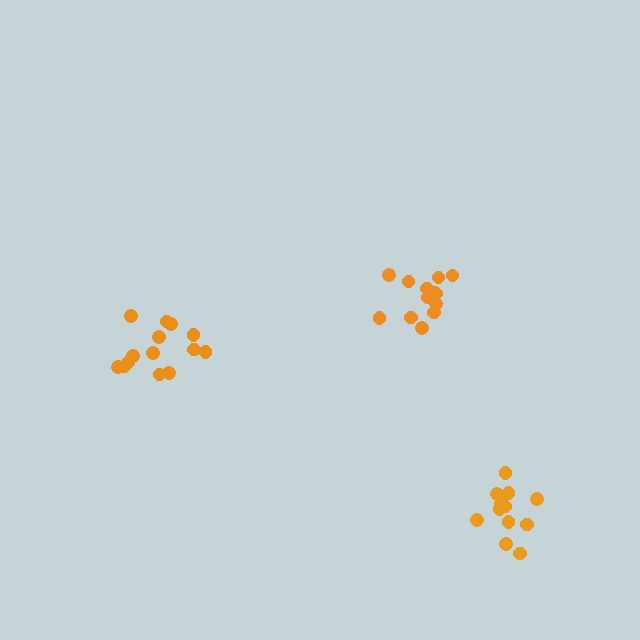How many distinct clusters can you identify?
There are 3 distinct clusters.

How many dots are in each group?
Group 1: 13 dots, Group 2: 14 dots, Group 3: 12 dots (39 total).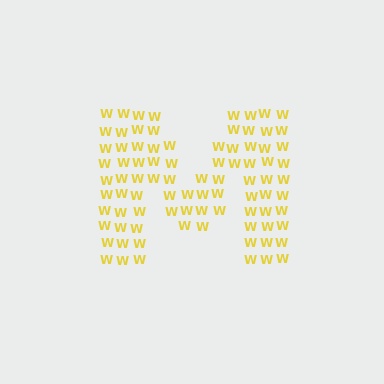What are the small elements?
The small elements are letter W's.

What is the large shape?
The large shape is the letter M.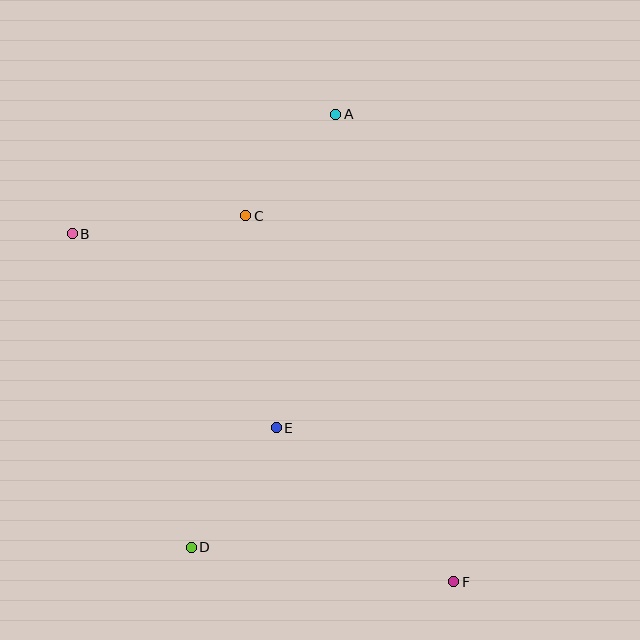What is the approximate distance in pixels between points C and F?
The distance between C and F is approximately 421 pixels.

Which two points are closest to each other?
Points A and C are closest to each other.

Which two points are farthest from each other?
Points B and F are farthest from each other.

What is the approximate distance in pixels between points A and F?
The distance between A and F is approximately 482 pixels.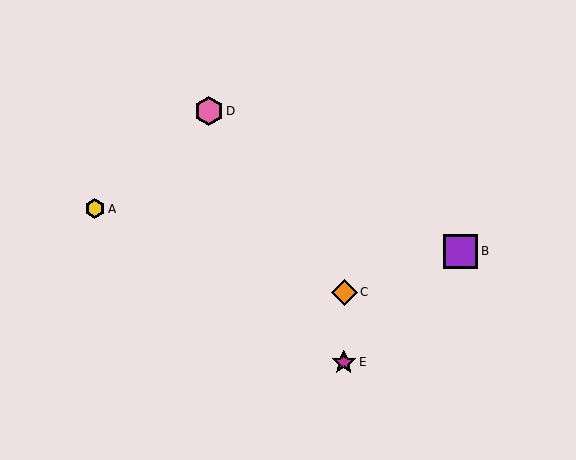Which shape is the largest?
The purple square (labeled B) is the largest.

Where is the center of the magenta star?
The center of the magenta star is at (344, 362).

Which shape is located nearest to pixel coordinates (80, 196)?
The yellow hexagon (labeled A) at (95, 209) is nearest to that location.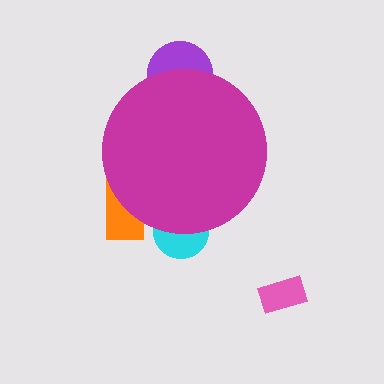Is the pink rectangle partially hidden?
No, the pink rectangle is fully visible.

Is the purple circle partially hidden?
Yes, the purple circle is partially hidden behind the magenta circle.